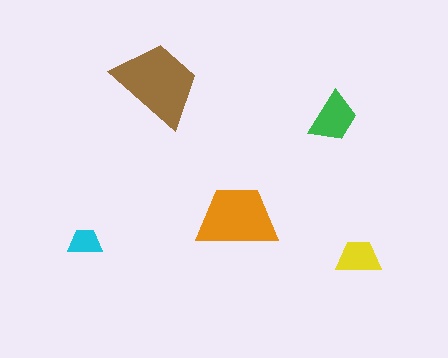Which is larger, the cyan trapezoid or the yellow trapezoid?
The yellow one.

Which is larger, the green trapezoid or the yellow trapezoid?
The green one.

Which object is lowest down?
The yellow trapezoid is bottommost.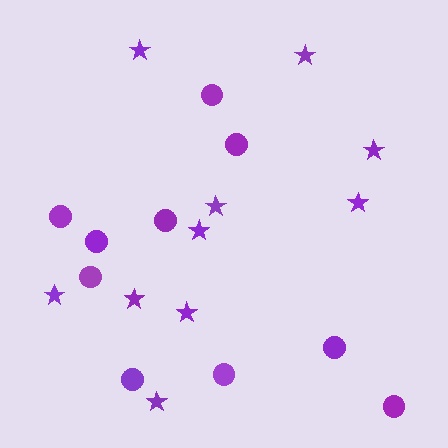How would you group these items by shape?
There are 2 groups: one group of stars (10) and one group of circles (10).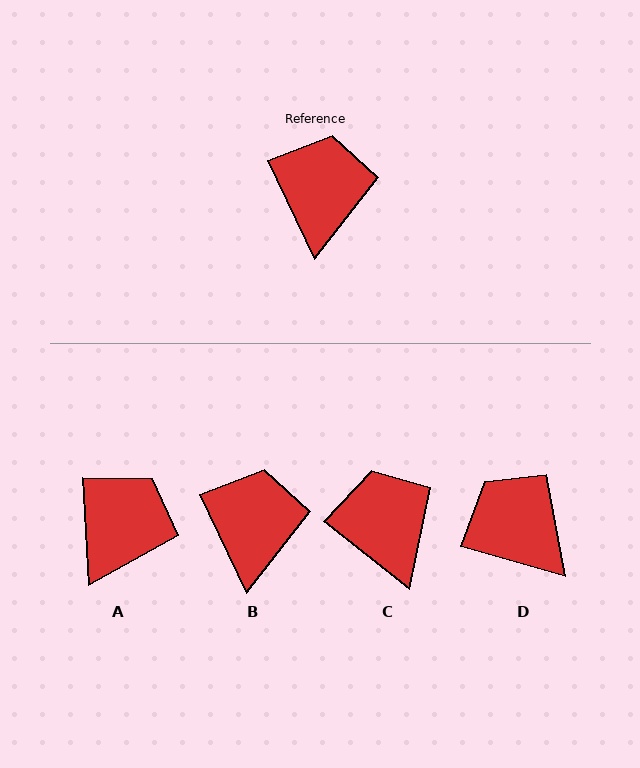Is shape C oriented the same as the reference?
No, it is off by about 26 degrees.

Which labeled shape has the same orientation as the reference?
B.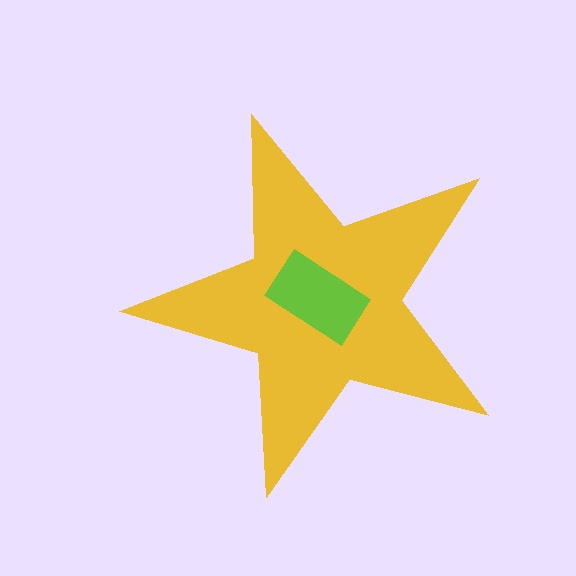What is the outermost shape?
The yellow star.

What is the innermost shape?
The lime rectangle.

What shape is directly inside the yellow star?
The lime rectangle.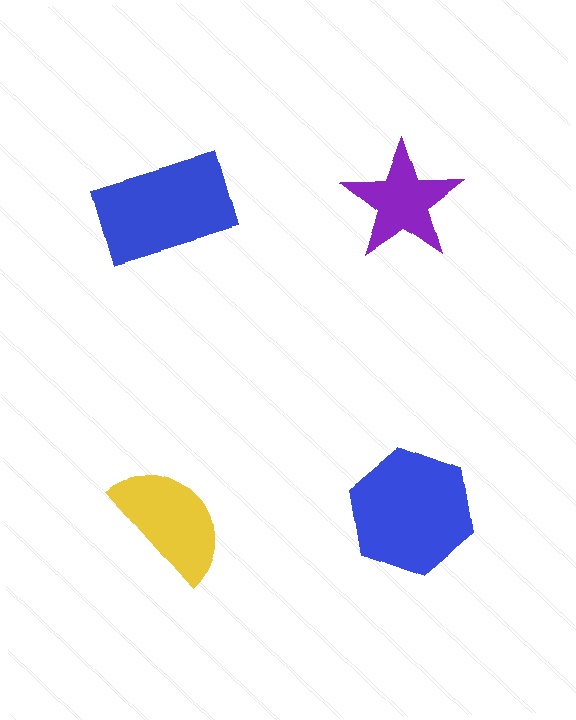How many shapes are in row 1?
2 shapes.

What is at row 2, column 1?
A yellow semicircle.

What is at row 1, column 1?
A blue rectangle.